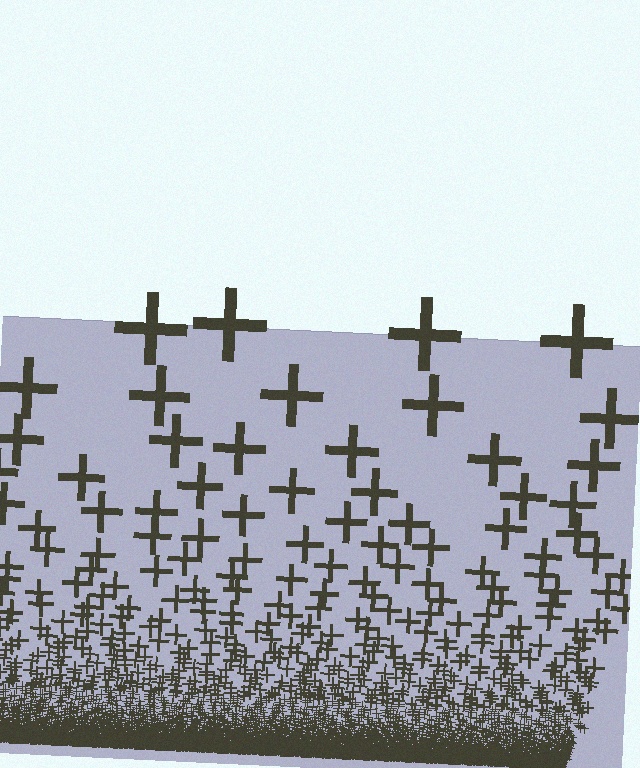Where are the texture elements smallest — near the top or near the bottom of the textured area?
Near the bottom.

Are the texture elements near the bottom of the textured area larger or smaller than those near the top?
Smaller. The gradient is inverted — elements near the bottom are smaller and denser.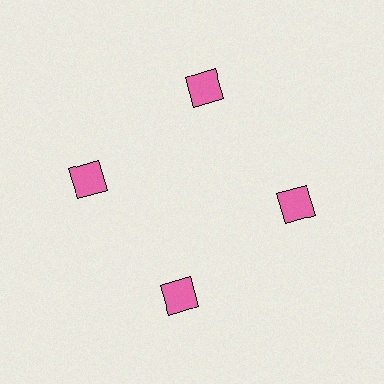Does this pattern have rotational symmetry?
Yes, this pattern has 4-fold rotational symmetry. It looks the same after rotating 90 degrees around the center.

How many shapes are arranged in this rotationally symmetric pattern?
There are 4 shapes, arranged in 4 groups of 1.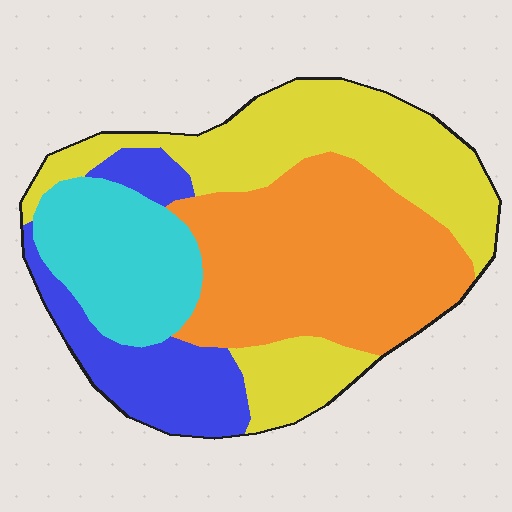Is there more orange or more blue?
Orange.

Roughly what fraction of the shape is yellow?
Yellow covers about 35% of the shape.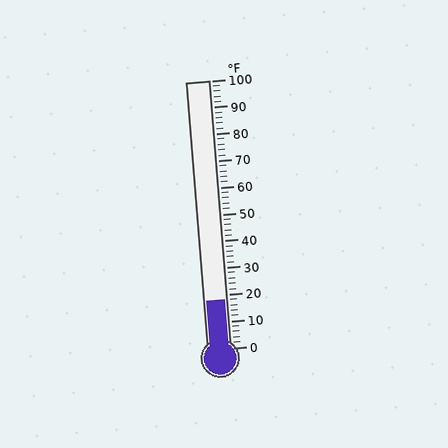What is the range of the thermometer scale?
The thermometer scale ranges from 0°F to 100°F.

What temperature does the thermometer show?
The thermometer shows approximately 18°F.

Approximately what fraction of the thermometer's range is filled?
The thermometer is filled to approximately 20% of its range.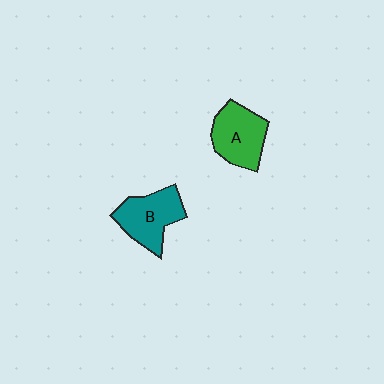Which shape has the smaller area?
Shape A (green).